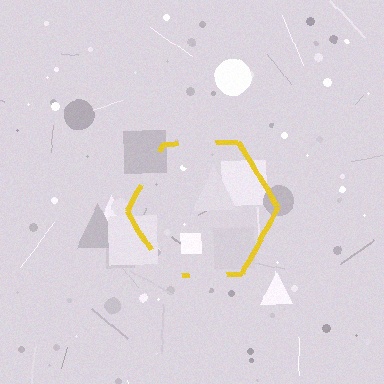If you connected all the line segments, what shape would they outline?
They would outline a hexagon.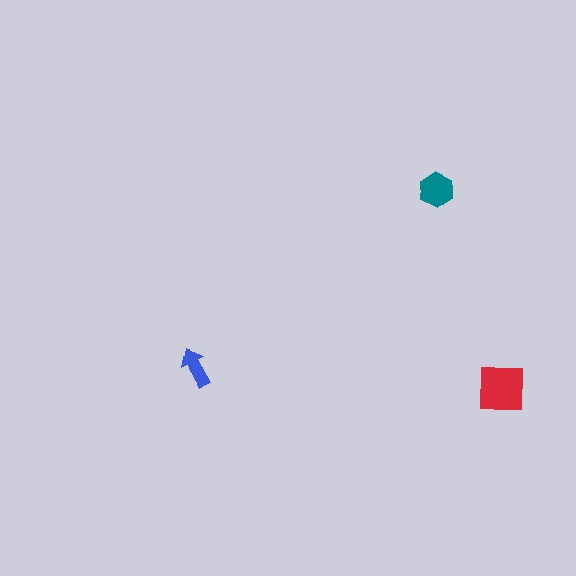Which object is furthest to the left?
The blue arrow is leftmost.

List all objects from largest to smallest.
The red square, the teal hexagon, the blue arrow.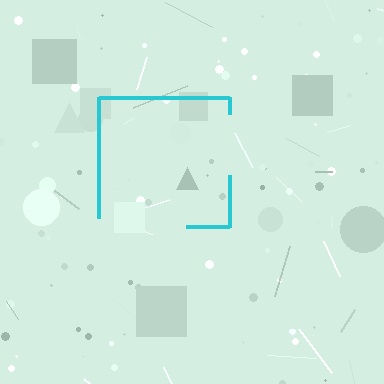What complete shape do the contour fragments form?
The contour fragments form a square.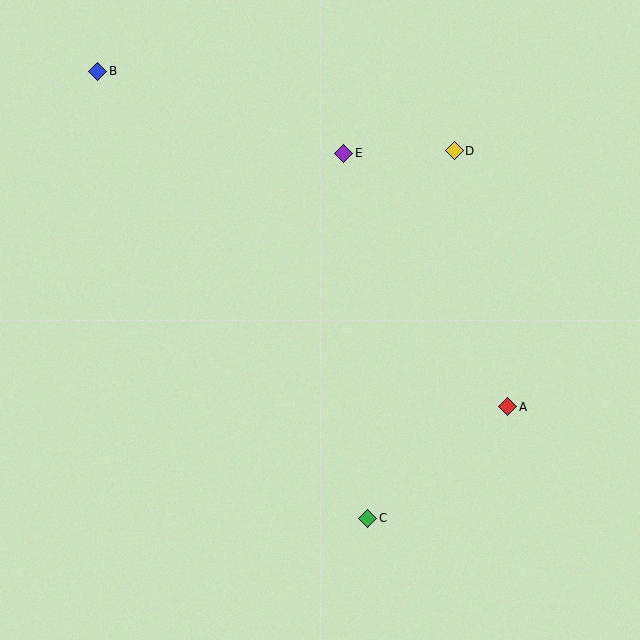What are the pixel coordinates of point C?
Point C is at (368, 518).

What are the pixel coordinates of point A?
Point A is at (508, 407).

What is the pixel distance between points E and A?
The distance between E and A is 302 pixels.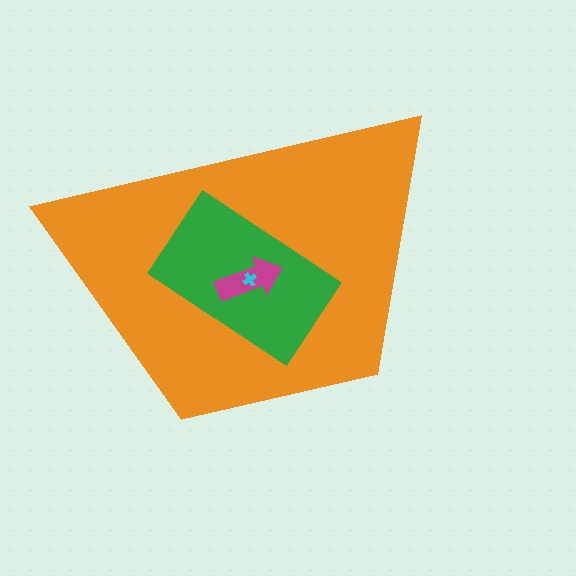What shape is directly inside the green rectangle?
The magenta arrow.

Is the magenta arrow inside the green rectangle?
Yes.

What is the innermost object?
The cyan cross.